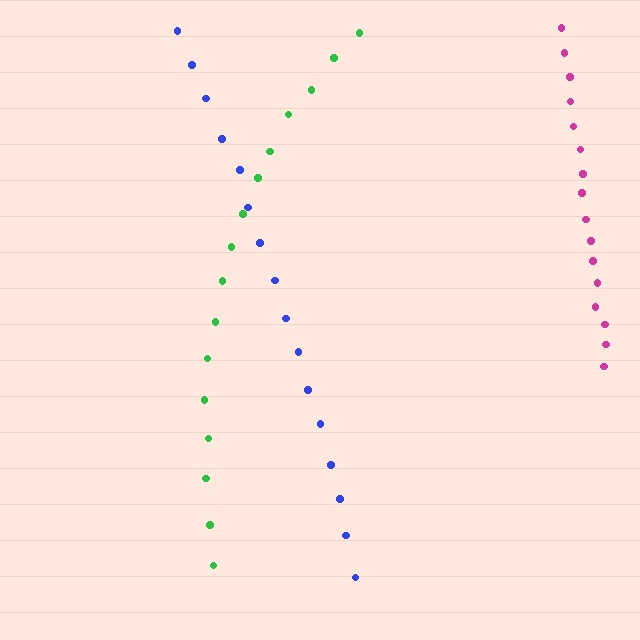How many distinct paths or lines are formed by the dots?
There are 3 distinct paths.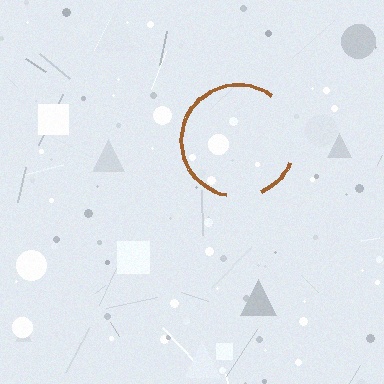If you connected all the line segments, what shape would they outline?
They would outline a circle.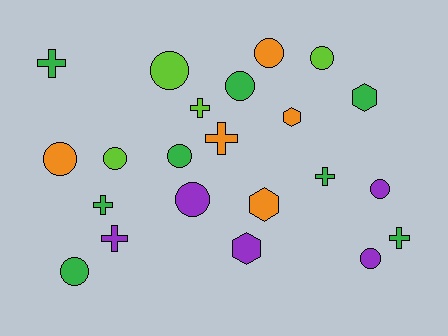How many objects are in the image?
There are 22 objects.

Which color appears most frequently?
Green, with 8 objects.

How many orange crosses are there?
There is 1 orange cross.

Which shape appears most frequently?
Circle, with 11 objects.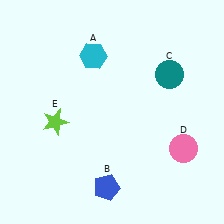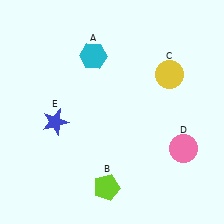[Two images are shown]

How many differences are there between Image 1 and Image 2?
There are 3 differences between the two images.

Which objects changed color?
B changed from blue to lime. C changed from teal to yellow. E changed from lime to blue.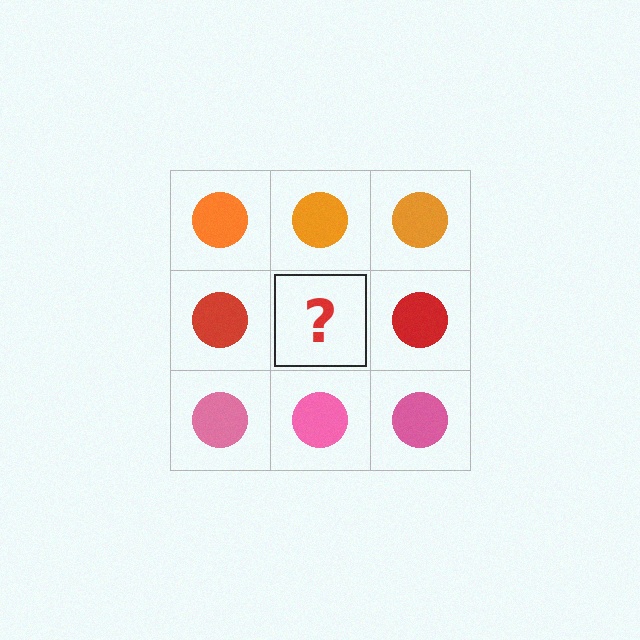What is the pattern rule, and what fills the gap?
The rule is that each row has a consistent color. The gap should be filled with a red circle.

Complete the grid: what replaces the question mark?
The question mark should be replaced with a red circle.